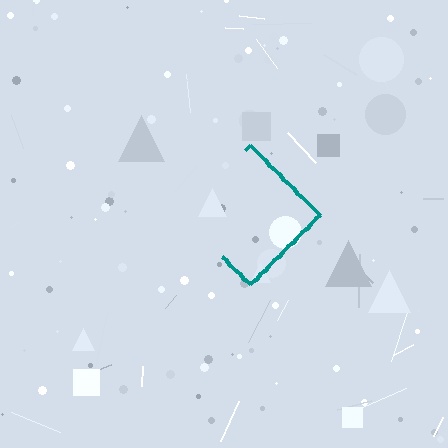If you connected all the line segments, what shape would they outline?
They would outline a diamond.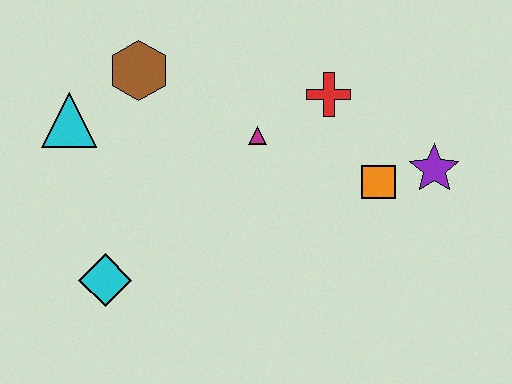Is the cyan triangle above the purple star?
Yes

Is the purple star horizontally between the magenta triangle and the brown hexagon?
No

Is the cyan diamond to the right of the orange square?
No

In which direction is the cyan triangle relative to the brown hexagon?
The cyan triangle is to the left of the brown hexagon.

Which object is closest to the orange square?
The purple star is closest to the orange square.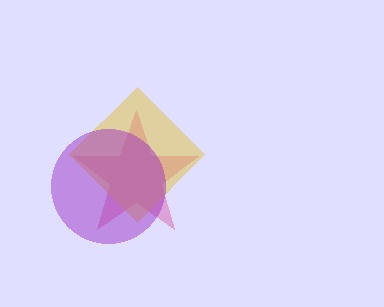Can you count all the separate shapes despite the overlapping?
Yes, there are 3 separate shapes.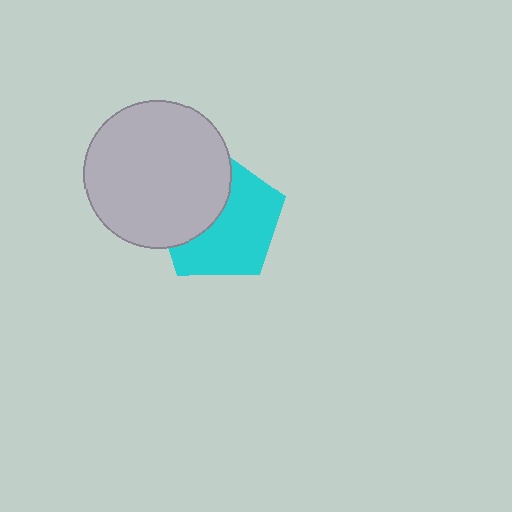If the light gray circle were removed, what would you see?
You would see the complete cyan pentagon.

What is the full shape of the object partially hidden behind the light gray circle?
The partially hidden object is a cyan pentagon.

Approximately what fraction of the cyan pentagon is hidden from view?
Roughly 41% of the cyan pentagon is hidden behind the light gray circle.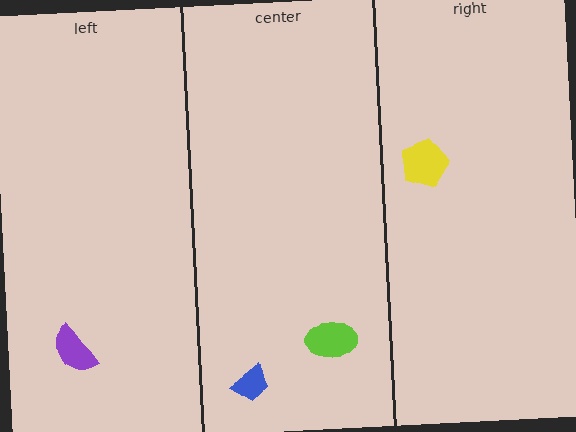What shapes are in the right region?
The yellow pentagon.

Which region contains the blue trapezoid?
The center region.